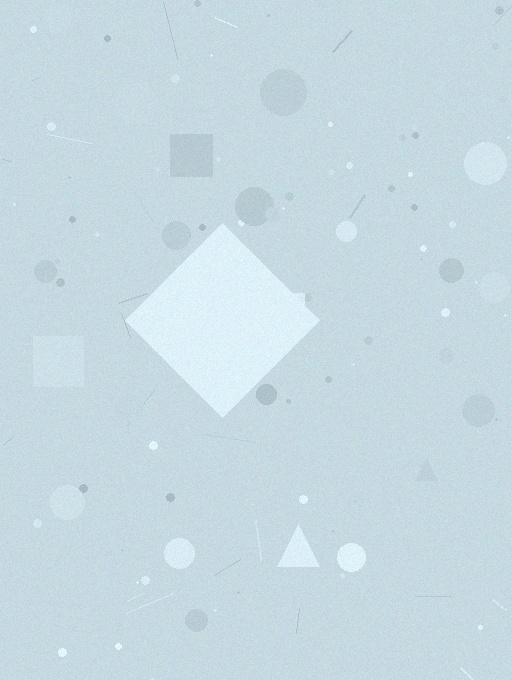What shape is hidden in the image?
A diamond is hidden in the image.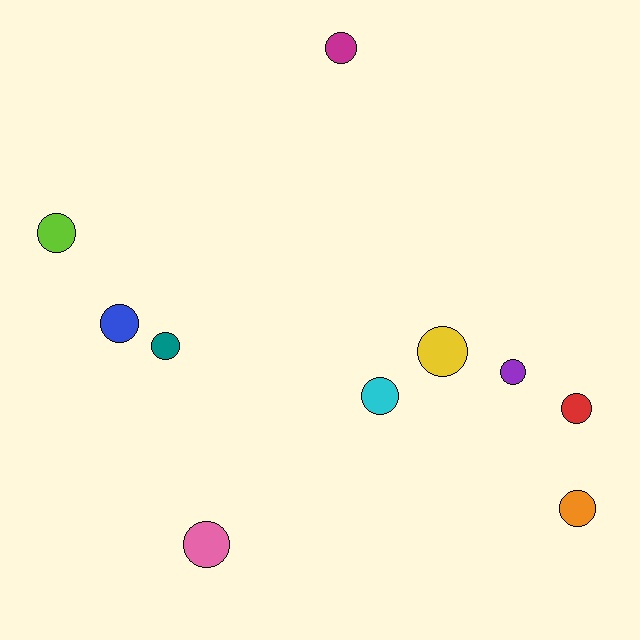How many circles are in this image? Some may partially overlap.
There are 10 circles.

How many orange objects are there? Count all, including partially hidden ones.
There is 1 orange object.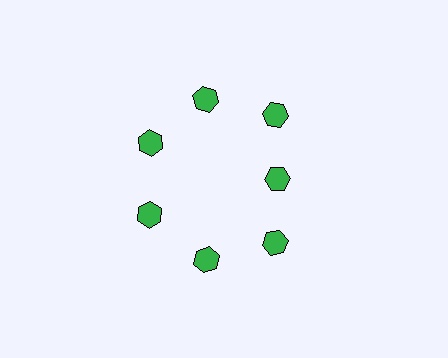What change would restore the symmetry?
The symmetry would be restored by moving it outward, back onto the ring so that all 7 hexagons sit at equal angles and equal distance from the center.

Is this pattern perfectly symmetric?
No. The 7 green hexagons are arranged in a ring, but one element near the 3 o'clock position is pulled inward toward the center, breaking the 7-fold rotational symmetry.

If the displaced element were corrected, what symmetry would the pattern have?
It would have 7-fold rotational symmetry — the pattern would map onto itself every 51 degrees.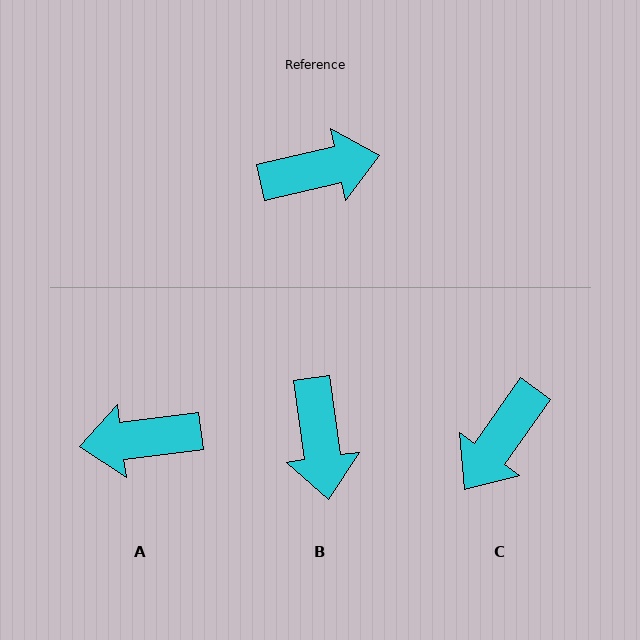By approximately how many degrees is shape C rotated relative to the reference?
Approximately 138 degrees clockwise.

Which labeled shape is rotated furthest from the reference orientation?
A, about 175 degrees away.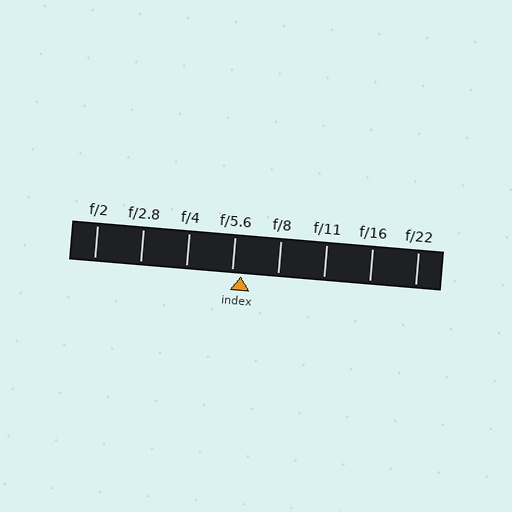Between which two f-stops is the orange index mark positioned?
The index mark is between f/5.6 and f/8.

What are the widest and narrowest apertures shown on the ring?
The widest aperture shown is f/2 and the narrowest is f/22.